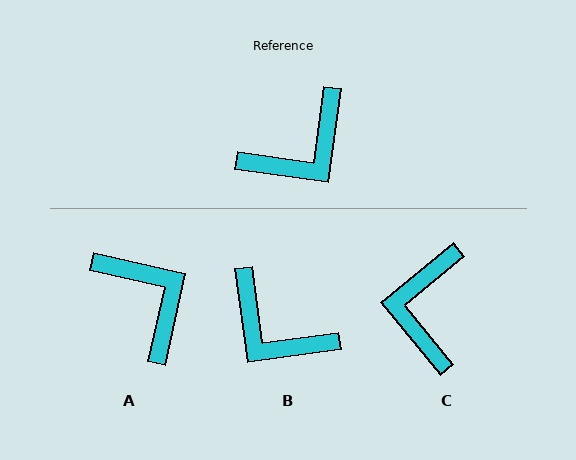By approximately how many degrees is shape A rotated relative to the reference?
Approximately 85 degrees counter-clockwise.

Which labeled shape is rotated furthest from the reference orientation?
C, about 133 degrees away.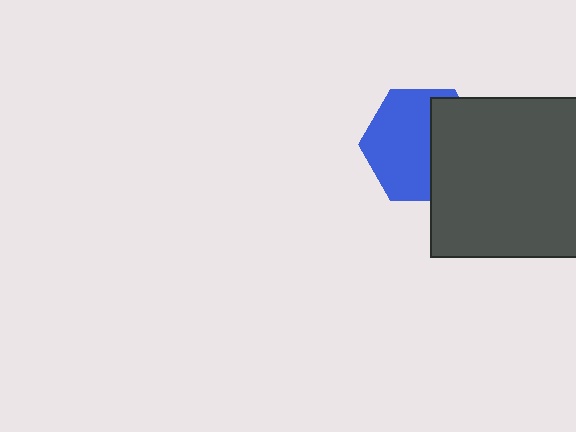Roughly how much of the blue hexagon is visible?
About half of it is visible (roughly 59%).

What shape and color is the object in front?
The object in front is a dark gray square.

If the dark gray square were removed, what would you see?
You would see the complete blue hexagon.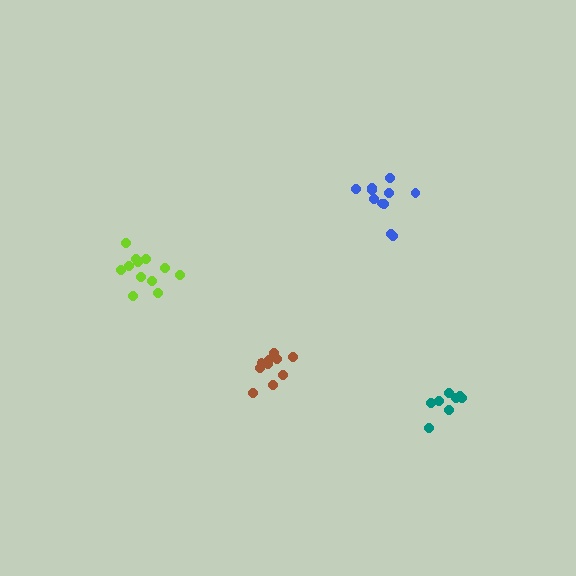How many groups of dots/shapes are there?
There are 4 groups.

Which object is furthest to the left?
The lime cluster is leftmost.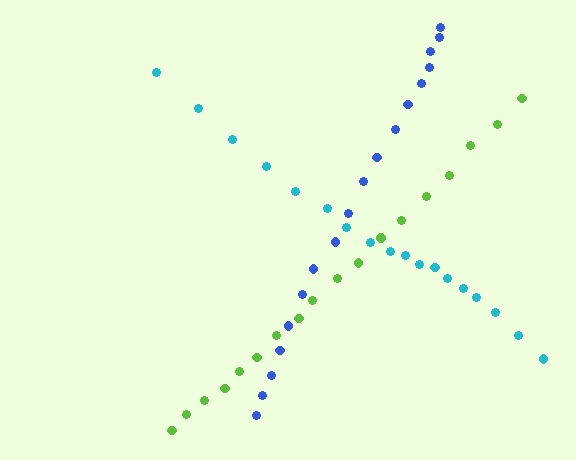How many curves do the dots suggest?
There are 3 distinct paths.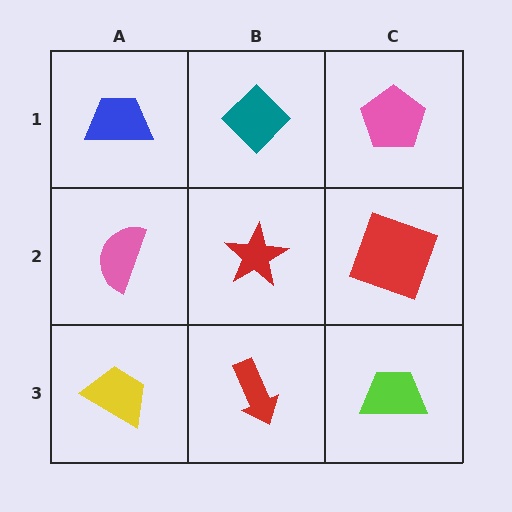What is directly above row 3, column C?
A red square.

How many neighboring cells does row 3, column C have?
2.